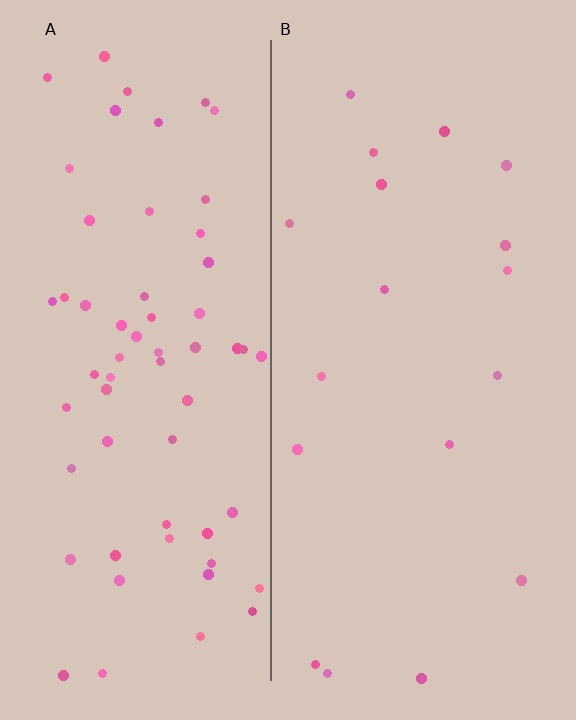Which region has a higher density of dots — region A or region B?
A (the left).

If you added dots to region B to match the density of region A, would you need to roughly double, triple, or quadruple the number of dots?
Approximately triple.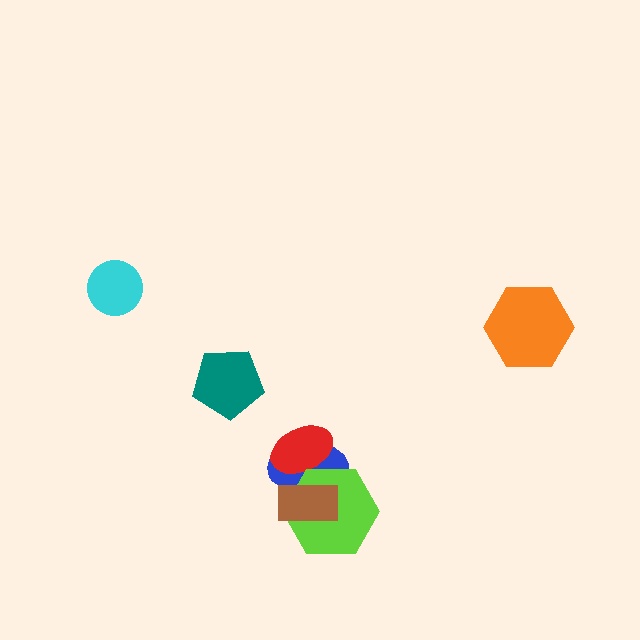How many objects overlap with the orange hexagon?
0 objects overlap with the orange hexagon.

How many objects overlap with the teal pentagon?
0 objects overlap with the teal pentagon.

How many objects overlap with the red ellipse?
3 objects overlap with the red ellipse.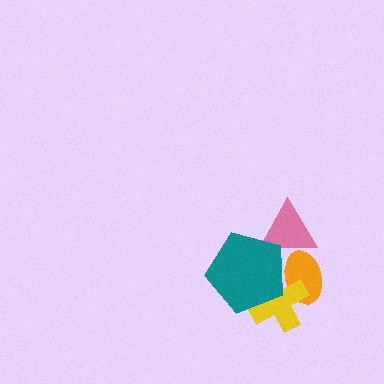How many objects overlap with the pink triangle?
2 objects overlap with the pink triangle.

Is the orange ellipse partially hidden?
Yes, it is partially covered by another shape.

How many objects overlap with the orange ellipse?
3 objects overlap with the orange ellipse.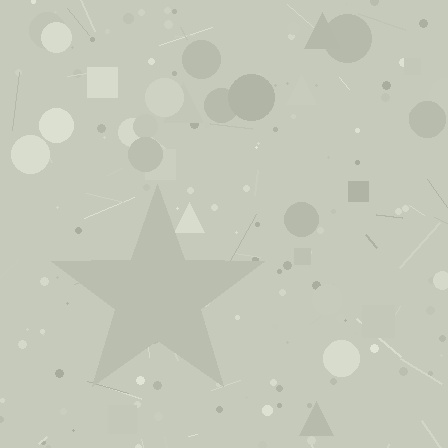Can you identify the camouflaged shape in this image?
The camouflaged shape is a star.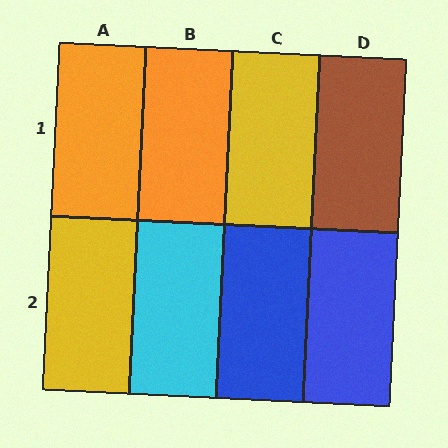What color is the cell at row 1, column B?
Orange.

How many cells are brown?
1 cell is brown.